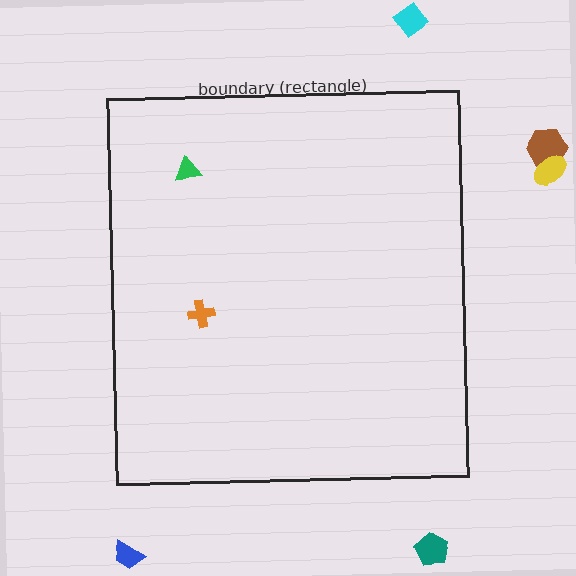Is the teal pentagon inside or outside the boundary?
Outside.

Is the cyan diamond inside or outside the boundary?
Outside.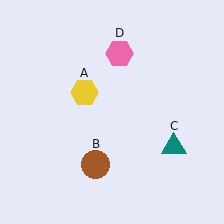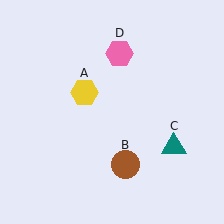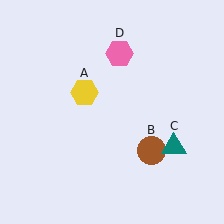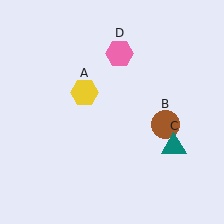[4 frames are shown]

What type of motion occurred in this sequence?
The brown circle (object B) rotated counterclockwise around the center of the scene.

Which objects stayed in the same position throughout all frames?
Yellow hexagon (object A) and teal triangle (object C) and pink hexagon (object D) remained stationary.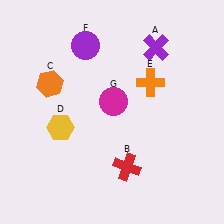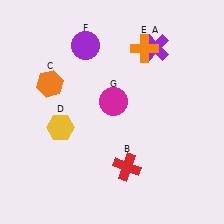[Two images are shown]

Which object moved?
The orange cross (E) moved up.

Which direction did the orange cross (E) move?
The orange cross (E) moved up.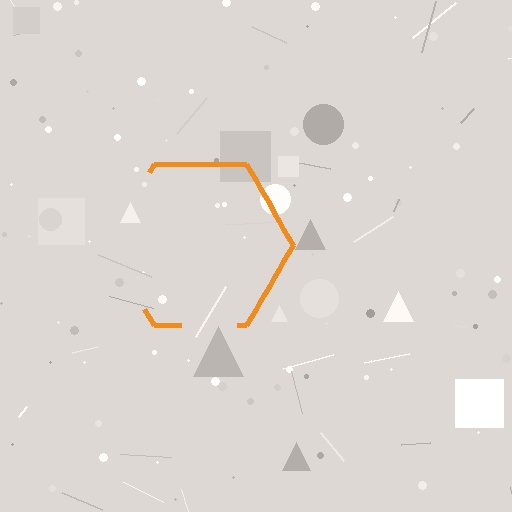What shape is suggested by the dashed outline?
The dashed outline suggests a hexagon.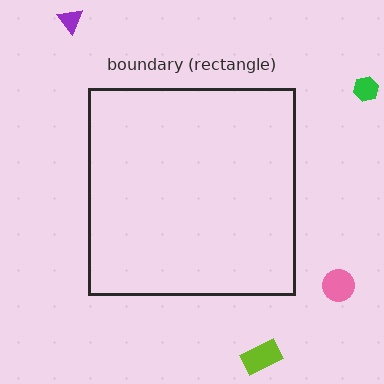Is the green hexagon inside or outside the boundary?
Outside.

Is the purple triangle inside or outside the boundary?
Outside.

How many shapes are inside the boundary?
0 inside, 4 outside.